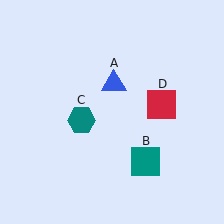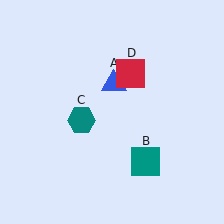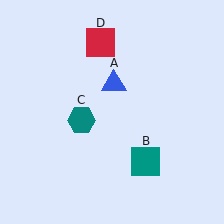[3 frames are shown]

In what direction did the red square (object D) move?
The red square (object D) moved up and to the left.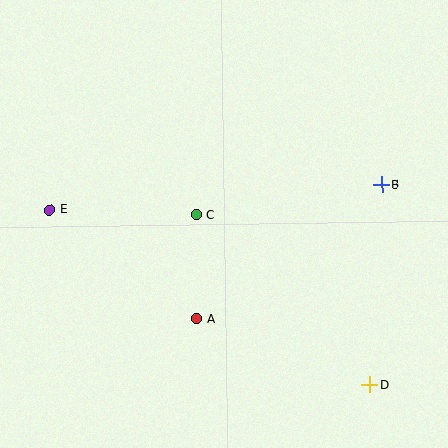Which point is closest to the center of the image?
Point C at (196, 215) is closest to the center.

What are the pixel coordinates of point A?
Point A is at (197, 319).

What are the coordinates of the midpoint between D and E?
The midpoint between D and E is at (210, 297).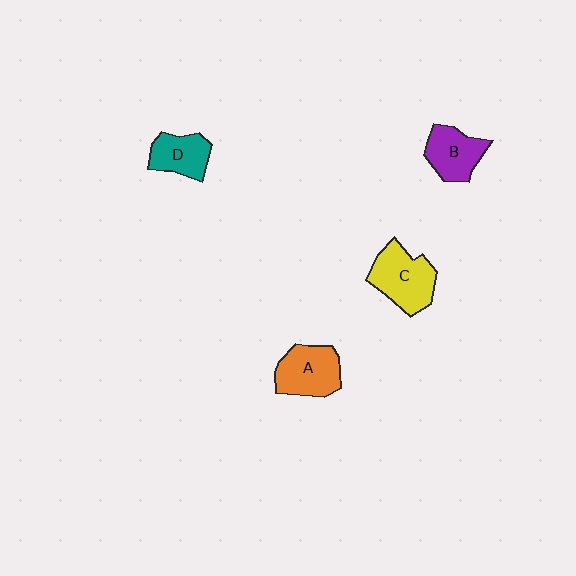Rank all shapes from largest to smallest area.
From largest to smallest: C (yellow), A (orange), B (purple), D (teal).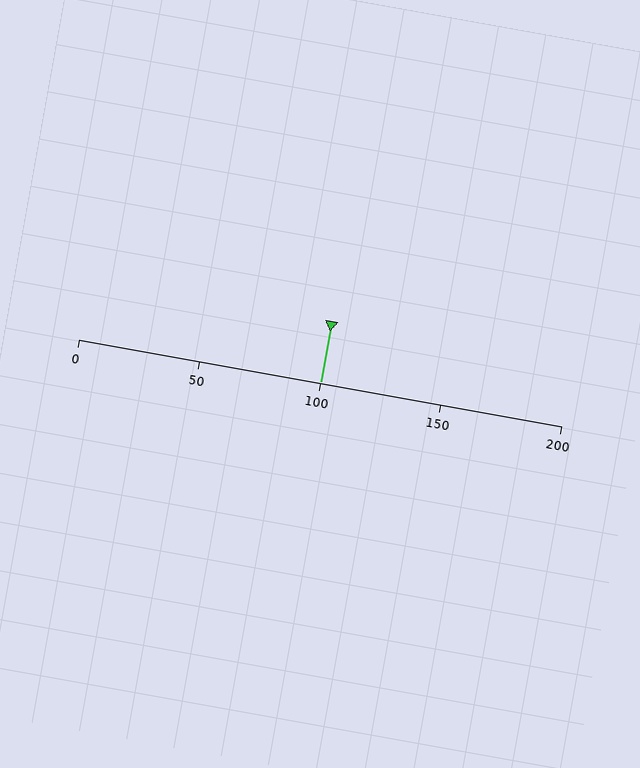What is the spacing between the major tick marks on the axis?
The major ticks are spaced 50 apart.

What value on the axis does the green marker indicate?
The marker indicates approximately 100.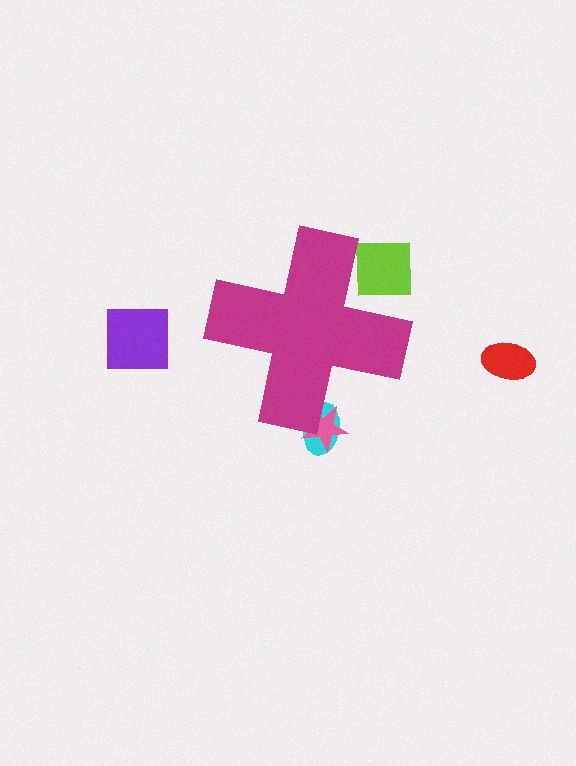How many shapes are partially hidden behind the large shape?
3 shapes are partially hidden.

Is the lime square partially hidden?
Yes, the lime square is partially hidden behind the magenta cross.